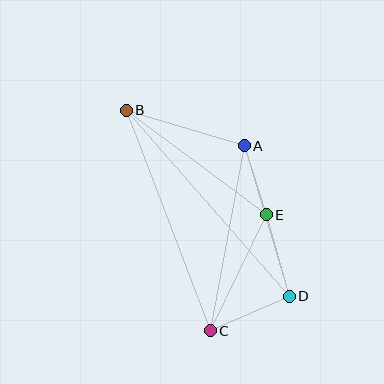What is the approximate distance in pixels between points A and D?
The distance between A and D is approximately 157 pixels.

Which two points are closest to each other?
Points A and E are closest to each other.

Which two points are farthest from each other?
Points B and D are farthest from each other.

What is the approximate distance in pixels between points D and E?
The distance between D and E is approximately 85 pixels.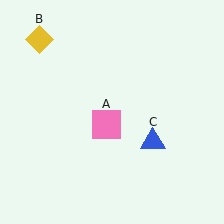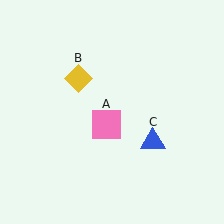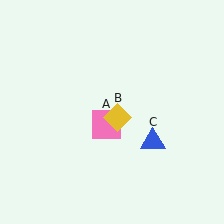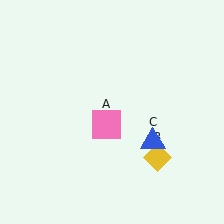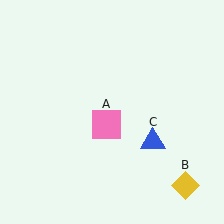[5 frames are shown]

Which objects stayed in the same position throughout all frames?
Pink square (object A) and blue triangle (object C) remained stationary.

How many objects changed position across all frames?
1 object changed position: yellow diamond (object B).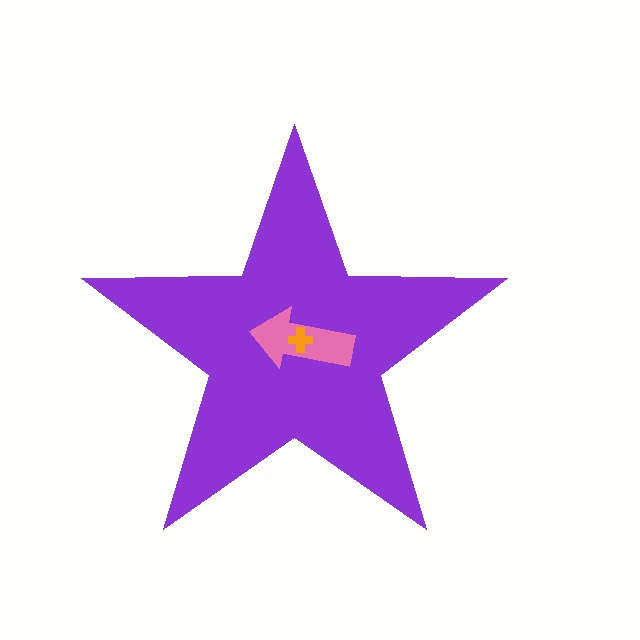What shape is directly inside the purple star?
The pink arrow.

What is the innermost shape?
The orange cross.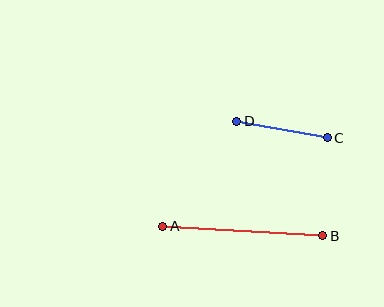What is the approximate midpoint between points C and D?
The midpoint is at approximately (282, 129) pixels.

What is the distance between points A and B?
The distance is approximately 160 pixels.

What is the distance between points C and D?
The distance is approximately 92 pixels.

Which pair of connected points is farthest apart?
Points A and B are farthest apart.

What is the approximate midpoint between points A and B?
The midpoint is at approximately (243, 231) pixels.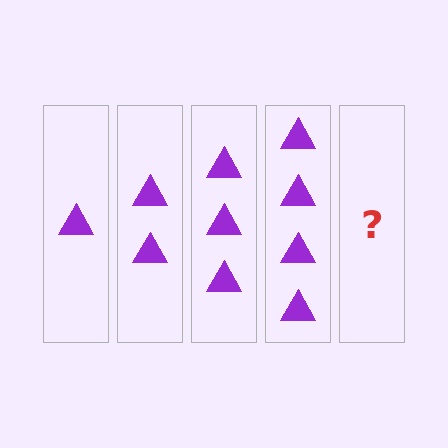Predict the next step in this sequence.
The next step is 5 triangles.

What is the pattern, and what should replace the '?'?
The pattern is that each step adds one more triangle. The '?' should be 5 triangles.